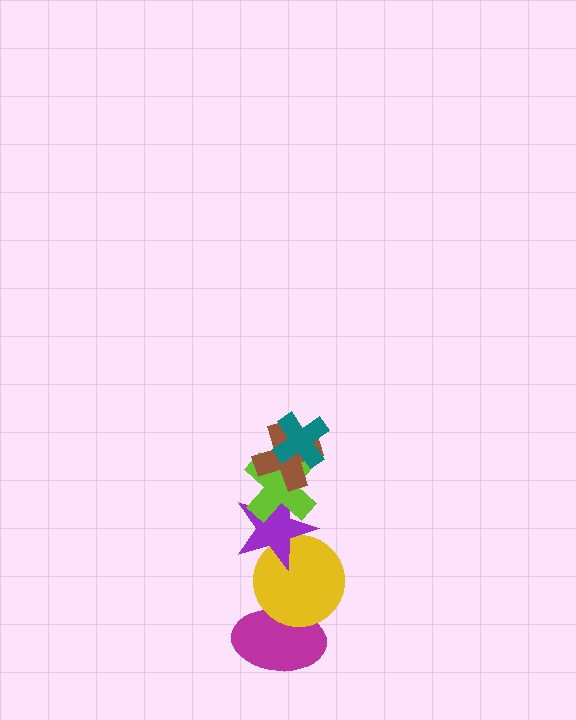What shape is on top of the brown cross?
The teal cross is on top of the brown cross.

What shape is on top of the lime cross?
The brown cross is on top of the lime cross.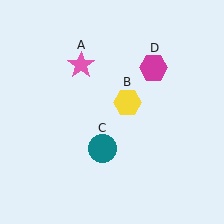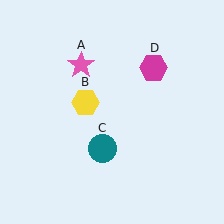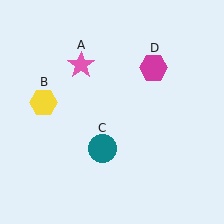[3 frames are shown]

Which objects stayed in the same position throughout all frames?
Pink star (object A) and teal circle (object C) and magenta hexagon (object D) remained stationary.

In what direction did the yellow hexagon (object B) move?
The yellow hexagon (object B) moved left.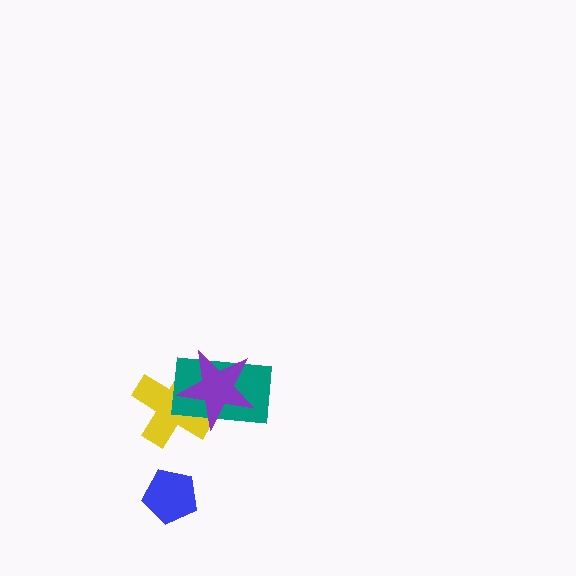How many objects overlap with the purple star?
2 objects overlap with the purple star.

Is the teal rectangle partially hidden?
Yes, it is partially covered by another shape.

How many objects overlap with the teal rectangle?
2 objects overlap with the teal rectangle.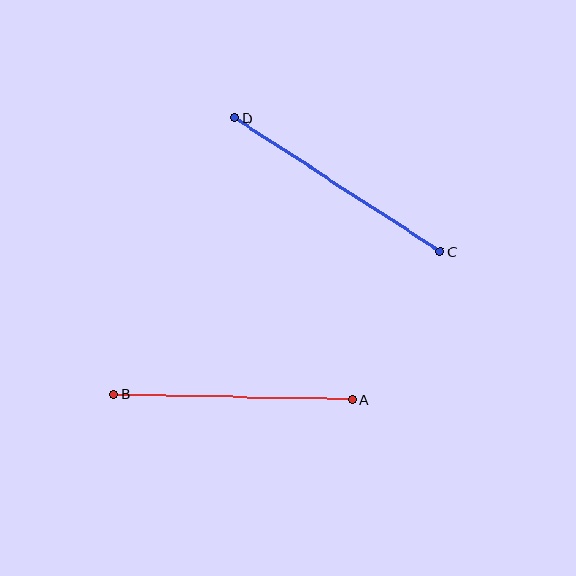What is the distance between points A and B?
The distance is approximately 238 pixels.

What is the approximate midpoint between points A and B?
The midpoint is at approximately (233, 397) pixels.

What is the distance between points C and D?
The distance is approximately 245 pixels.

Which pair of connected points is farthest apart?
Points C and D are farthest apart.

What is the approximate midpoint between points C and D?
The midpoint is at approximately (338, 185) pixels.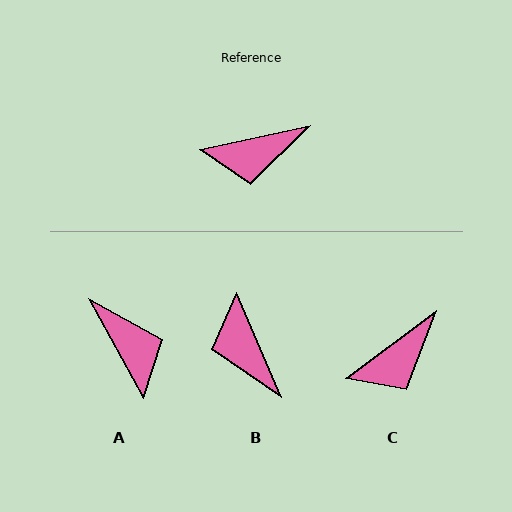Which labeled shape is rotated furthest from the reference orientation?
A, about 106 degrees away.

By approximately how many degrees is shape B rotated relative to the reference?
Approximately 79 degrees clockwise.